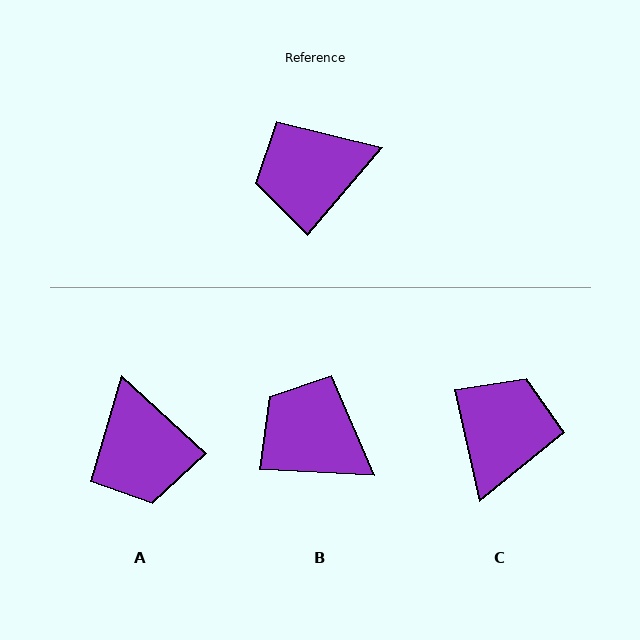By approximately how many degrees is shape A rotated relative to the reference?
Approximately 88 degrees counter-clockwise.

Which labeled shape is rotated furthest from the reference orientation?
C, about 127 degrees away.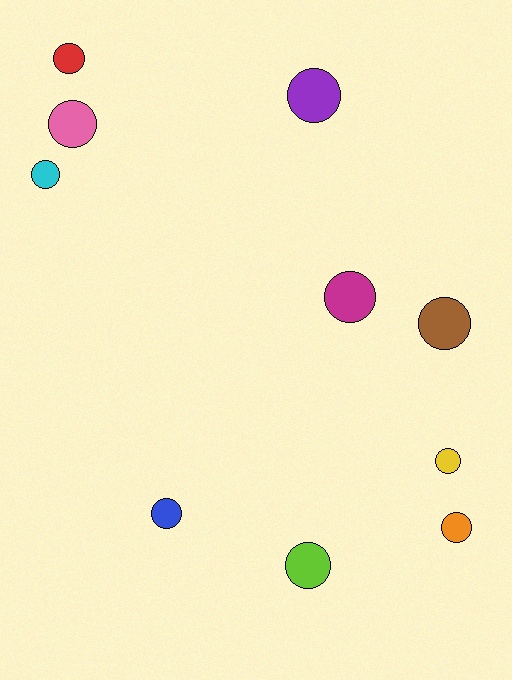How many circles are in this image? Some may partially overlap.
There are 10 circles.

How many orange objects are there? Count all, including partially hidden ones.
There is 1 orange object.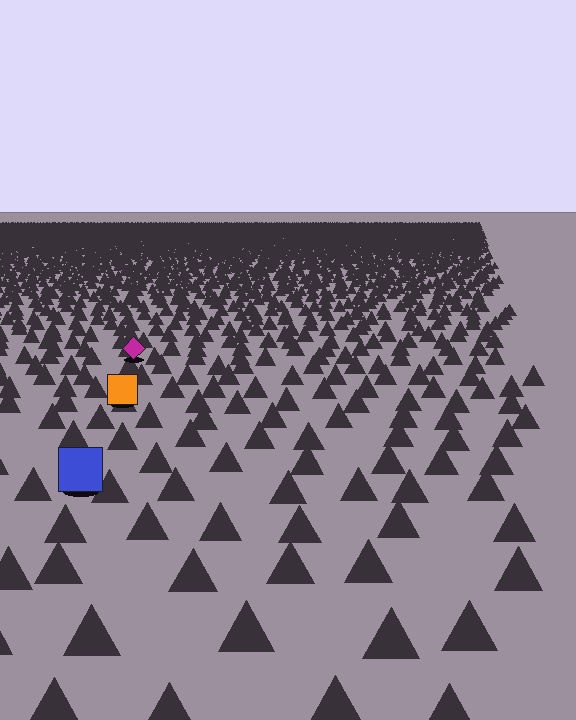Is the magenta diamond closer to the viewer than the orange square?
No. The orange square is closer — you can tell from the texture gradient: the ground texture is coarser near it.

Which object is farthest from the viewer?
The magenta diamond is farthest from the viewer. It appears smaller and the ground texture around it is denser.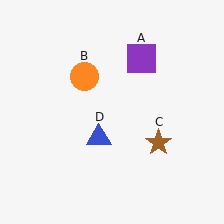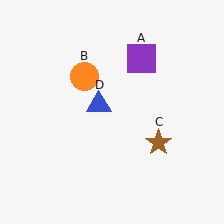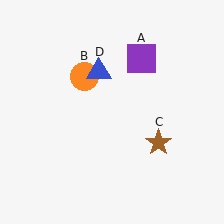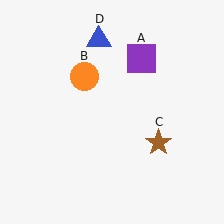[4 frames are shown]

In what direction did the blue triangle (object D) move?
The blue triangle (object D) moved up.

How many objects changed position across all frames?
1 object changed position: blue triangle (object D).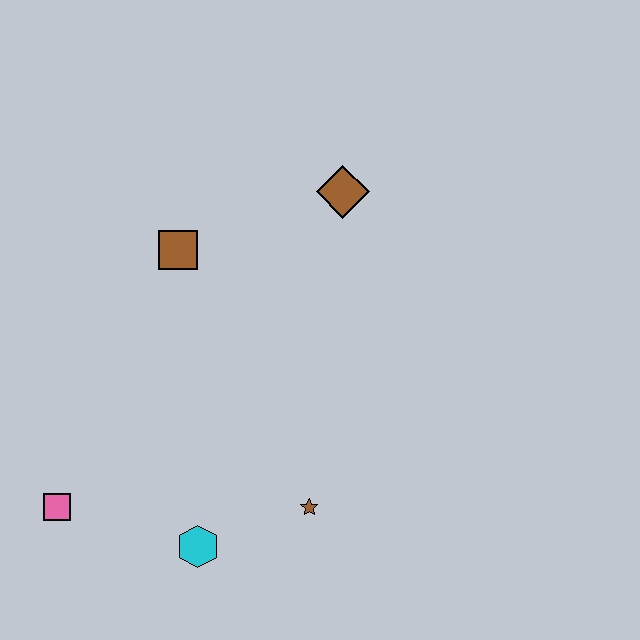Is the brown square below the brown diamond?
Yes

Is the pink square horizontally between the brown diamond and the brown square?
No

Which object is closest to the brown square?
The brown diamond is closest to the brown square.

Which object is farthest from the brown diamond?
The pink square is farthest from the brown diamond.